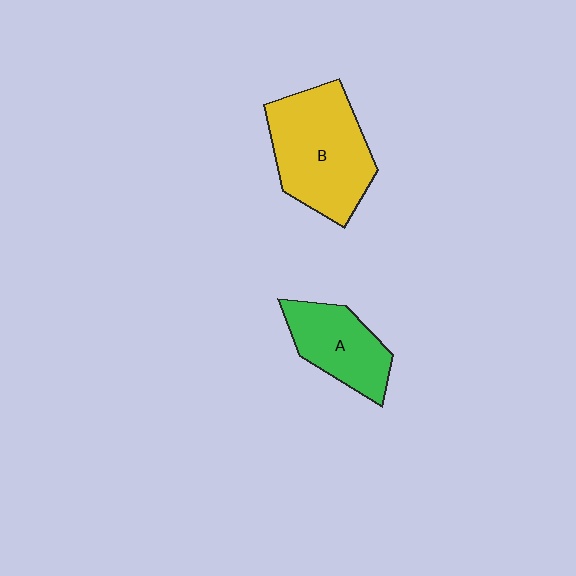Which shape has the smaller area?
Shape A (green).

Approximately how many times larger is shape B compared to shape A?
Approximately 1.6 times.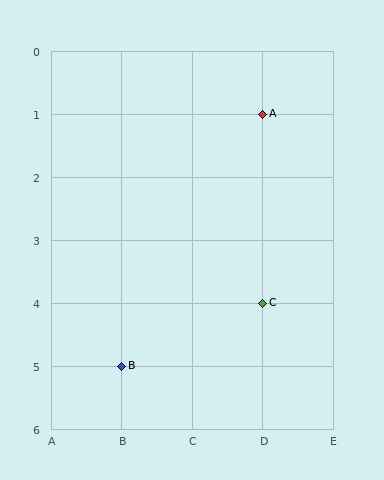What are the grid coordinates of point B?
Point B is at grid coordinates (B, 5).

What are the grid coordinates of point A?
Point A is at grid coordinates (D, 1).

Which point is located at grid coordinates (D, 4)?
Point C is at (D, 4).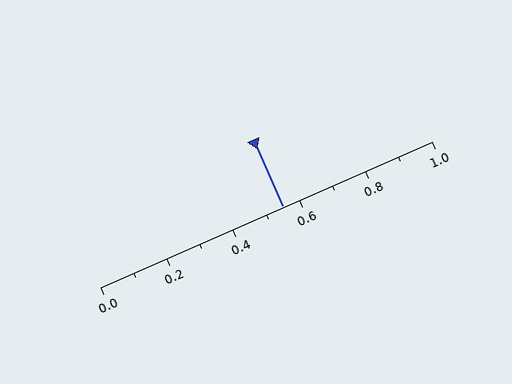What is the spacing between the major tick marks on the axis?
The major ticks are spaced 0.2 apart.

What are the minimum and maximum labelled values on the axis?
The axis runs from 0.0 to 1.0.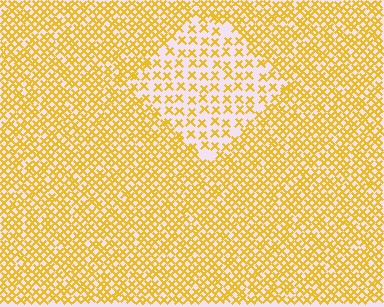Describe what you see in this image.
The image contains small yellow elements arranged at two different densities. A diamond-shaped region is visible where the elements are less densely packed than the surrounding area.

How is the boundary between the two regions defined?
The boundary is defined by a change in element density (approximately 2.1x ratio). All elements are the same color, size, and shape.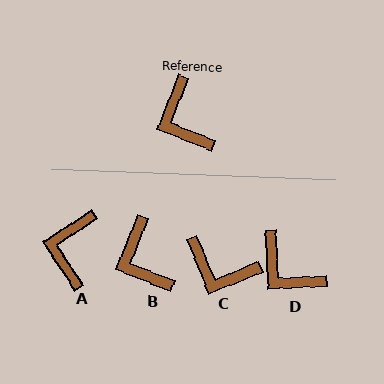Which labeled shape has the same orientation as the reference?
B.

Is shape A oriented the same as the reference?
No, it is off by about 35 degrees.